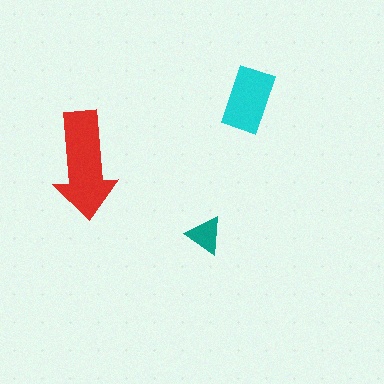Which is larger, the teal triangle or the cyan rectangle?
The cyan rectangle.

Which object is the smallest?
The teal triangle.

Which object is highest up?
The cyan rectangle is topmost.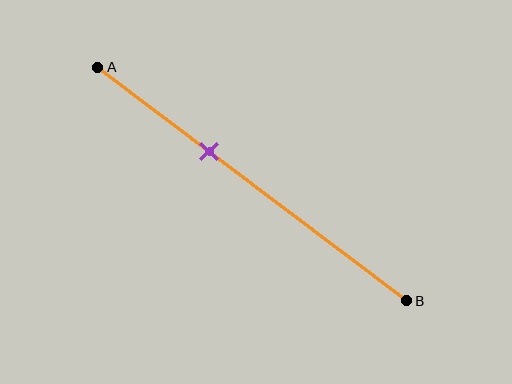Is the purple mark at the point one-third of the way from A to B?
Yes, the mark is approximately at the one-third point.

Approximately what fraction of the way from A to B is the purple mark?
The purple mark is approximately 35% of the way from A to B.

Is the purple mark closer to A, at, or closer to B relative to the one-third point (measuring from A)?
The purple mark is approximately at the one-third point of segment AB.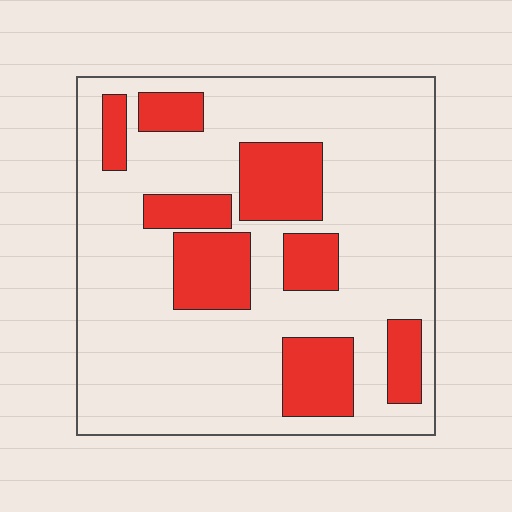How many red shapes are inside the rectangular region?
8.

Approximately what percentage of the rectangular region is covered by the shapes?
Approximately 25%.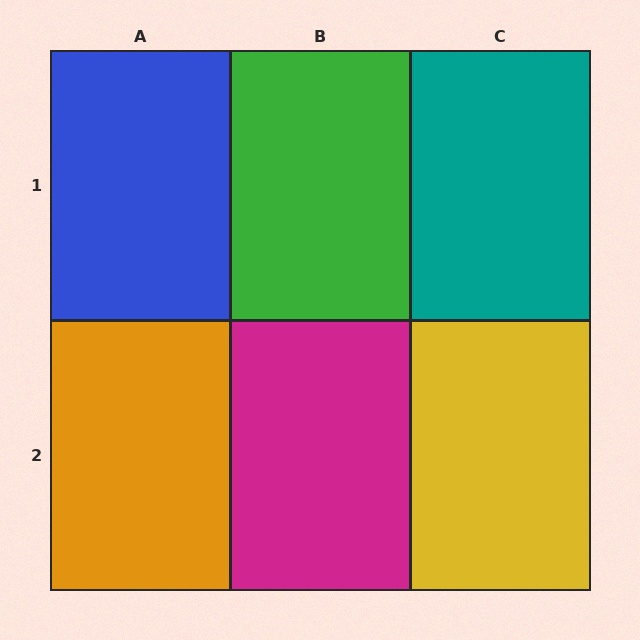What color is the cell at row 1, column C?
Teal.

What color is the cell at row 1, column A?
Blue.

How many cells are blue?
1 cell is blue.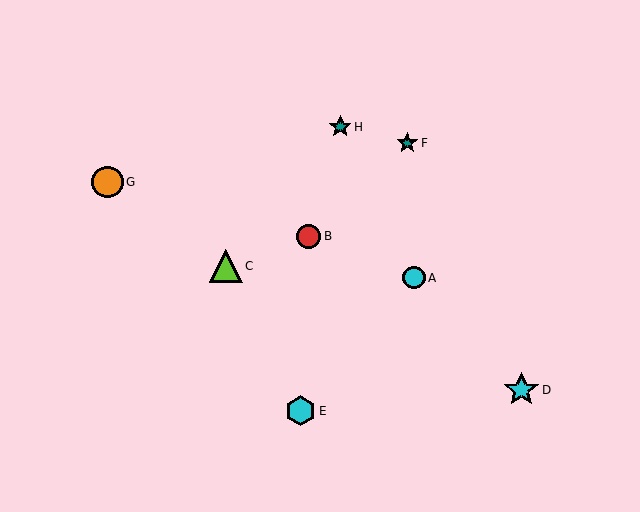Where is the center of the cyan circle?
The center of the cyan circle is at (414, 278).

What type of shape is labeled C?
Shape C is a lime triangle.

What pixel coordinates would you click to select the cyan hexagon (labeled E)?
Click at (301, 411) to select the cyan hexagon E.